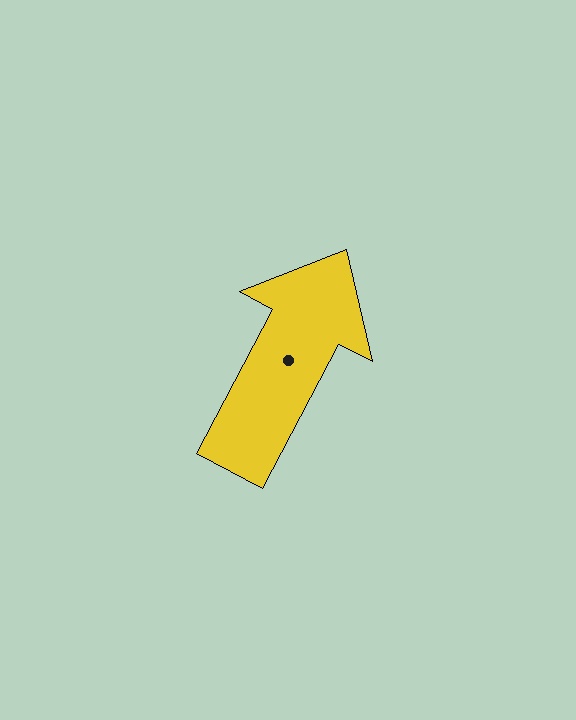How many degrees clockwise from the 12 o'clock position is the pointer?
Approximately 28 degrees.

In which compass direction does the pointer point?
Northeast.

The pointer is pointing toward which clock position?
Roughly 1 o'clock.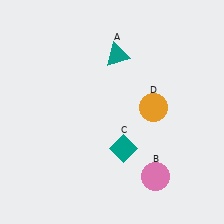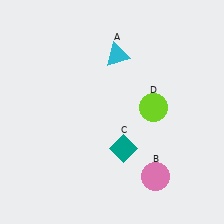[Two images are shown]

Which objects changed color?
A changed from teal to cyan. D changed from orange to lime.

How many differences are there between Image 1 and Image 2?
There are 2 differences between the two images.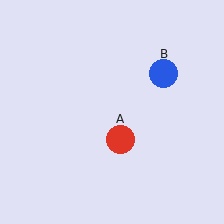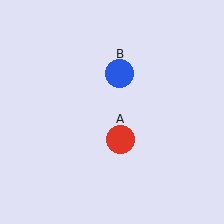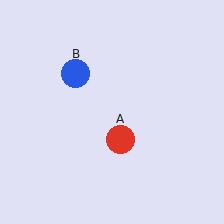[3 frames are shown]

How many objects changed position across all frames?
1 object changed position: blue circle (object B).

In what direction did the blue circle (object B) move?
The blue circle (object B) moved left.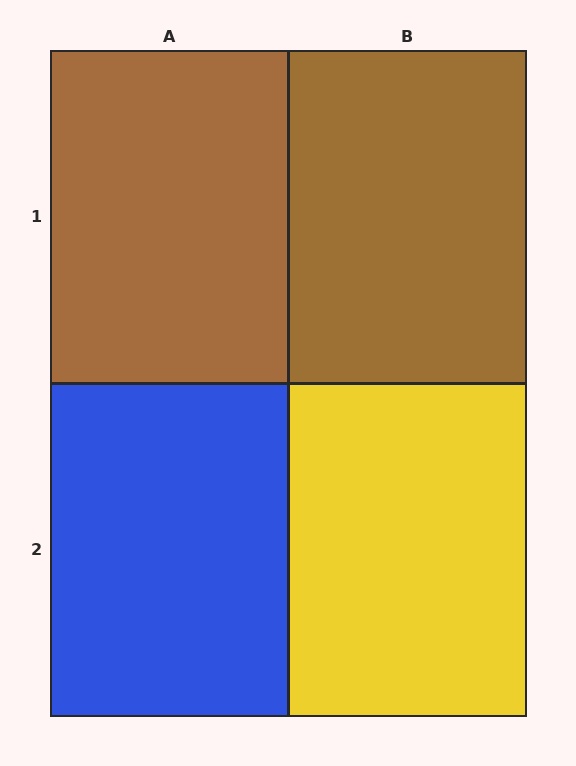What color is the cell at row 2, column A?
Blue.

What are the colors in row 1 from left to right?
Brown, brown.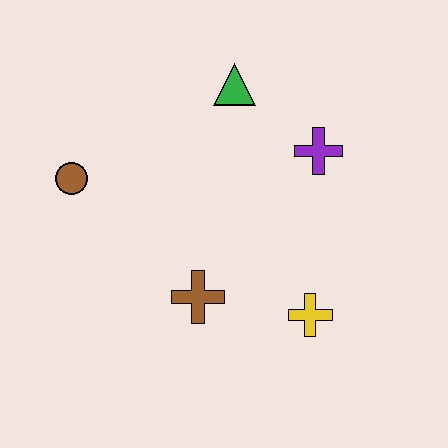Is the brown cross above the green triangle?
No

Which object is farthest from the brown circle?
The yellow cross is farthest from the brown circle.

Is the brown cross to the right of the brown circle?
Yes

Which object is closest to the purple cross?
The green triangle is closest to the purple cross.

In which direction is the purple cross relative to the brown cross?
The purple cross is above the brown cross.